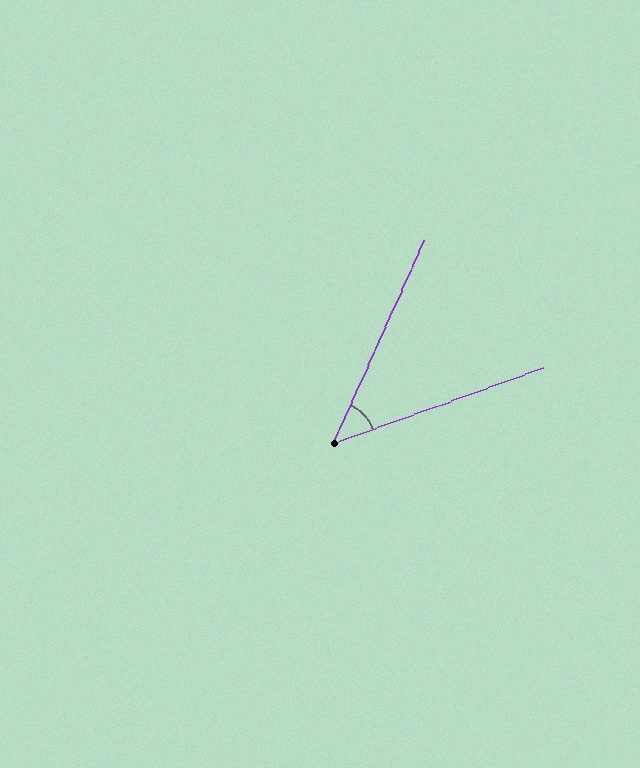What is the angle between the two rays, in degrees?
Approximately 46 degrees.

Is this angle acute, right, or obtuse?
It is acute.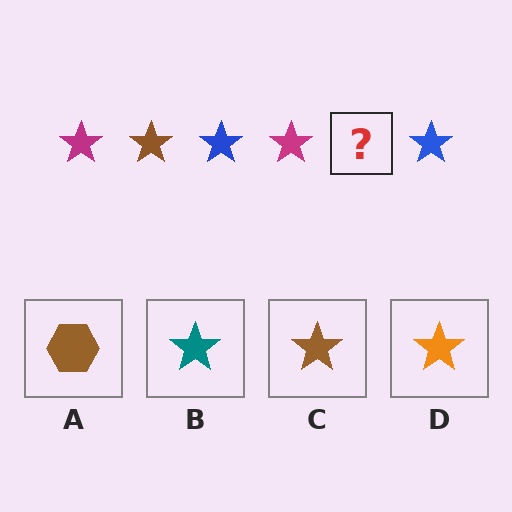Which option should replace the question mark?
Option C.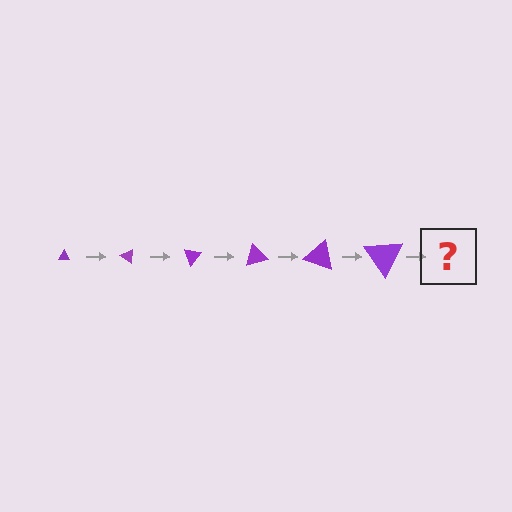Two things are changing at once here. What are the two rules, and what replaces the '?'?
The two rules are that the triangle grows larger each step and it rotates 35 degrees each step. The '?' should be a triangle, larger than the previous one and rotated 210 degrees from the start.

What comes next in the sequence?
The next element should be a triangle, larger than the previous one and rotated 210 degrees from the start.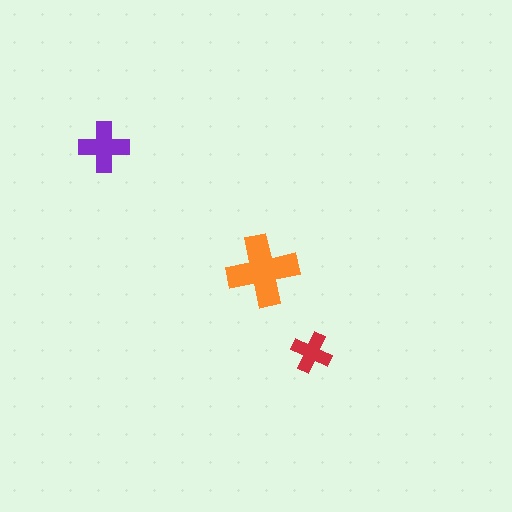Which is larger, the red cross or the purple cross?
The purple one.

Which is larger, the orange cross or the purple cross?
The orange one.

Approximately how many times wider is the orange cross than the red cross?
About 2 times wider.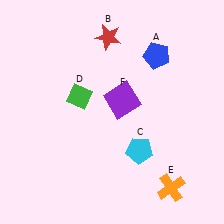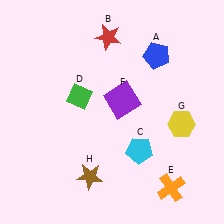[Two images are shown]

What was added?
A yellow hexagon (G), a brown star (H) were added in Image 2.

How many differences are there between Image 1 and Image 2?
There are 2 differences between the two images.